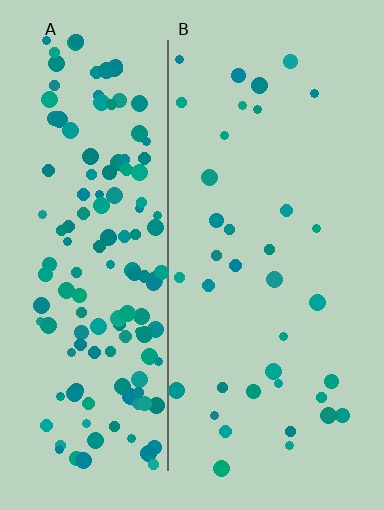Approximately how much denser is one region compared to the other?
Approximately 4.2× — region A over region B.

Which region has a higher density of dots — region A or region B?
A (the left).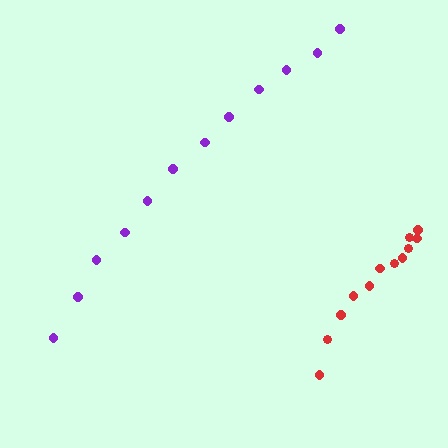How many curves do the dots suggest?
There are 2 distinct paths.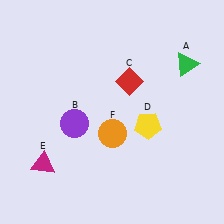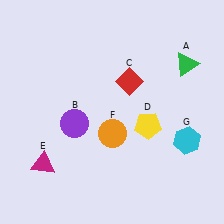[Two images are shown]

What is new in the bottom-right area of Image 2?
A cyan hexagon (G) was added in the bottom-right area of Image 2.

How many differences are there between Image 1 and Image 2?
There is 1 difference between the two images.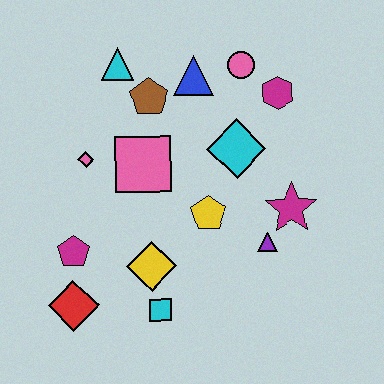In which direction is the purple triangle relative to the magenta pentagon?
The purple triangle is to the right of the magenta pentagon.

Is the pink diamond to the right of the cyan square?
No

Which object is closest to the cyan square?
The yellow diamond is closest to the cyan square.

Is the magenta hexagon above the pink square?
Yes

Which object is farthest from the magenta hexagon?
The red diamond is farthest from the magenta hexagon.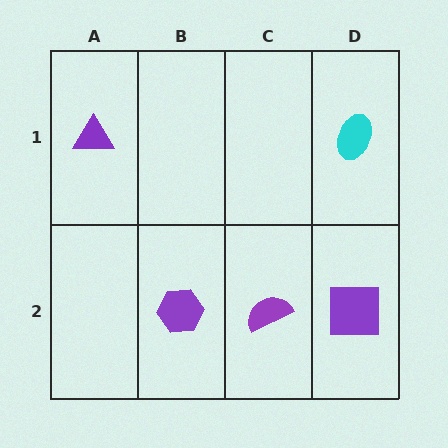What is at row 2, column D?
A purple square.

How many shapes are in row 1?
2 shapes.